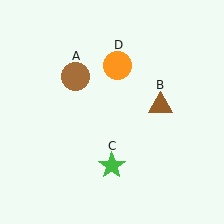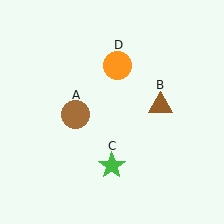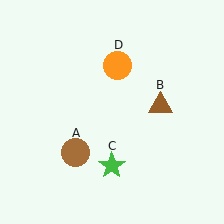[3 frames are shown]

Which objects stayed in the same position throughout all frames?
Brown triangle (object B) and green star (object C) and orange circle (object D) remained stationary.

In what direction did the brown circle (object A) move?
The brown circle (object A) moved down.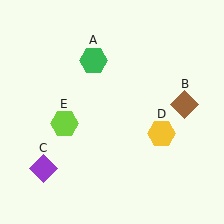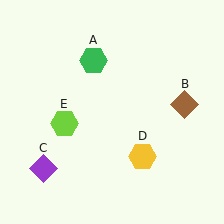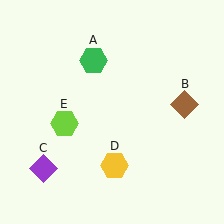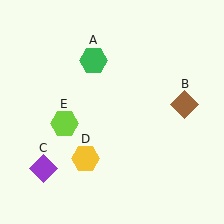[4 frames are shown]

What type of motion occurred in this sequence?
The yellow hexagon (object D) rotated clockwise around the center of the scene.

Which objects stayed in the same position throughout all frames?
Green hexagon (object A) and brown diamond (object B) and purple diamond (object C) and lime hexagon (object E) remained stationary.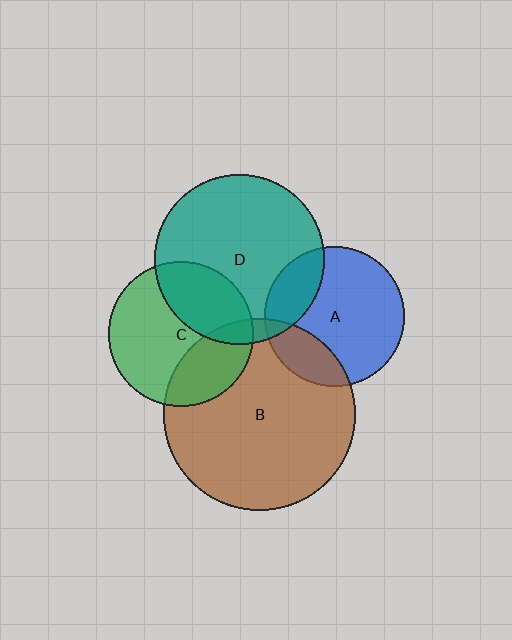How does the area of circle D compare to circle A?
Approximately 1.5 times.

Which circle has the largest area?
Circle B (brown).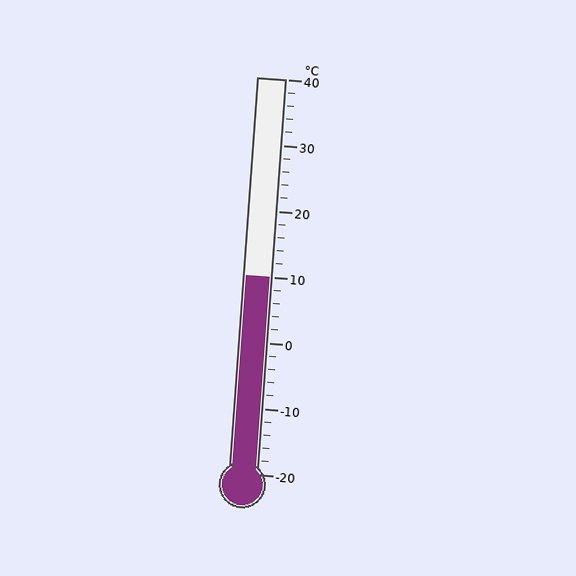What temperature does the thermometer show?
The thermometer shows approximately 10°C.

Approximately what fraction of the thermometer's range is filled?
The thermometer is filled to approximately 50% of its range.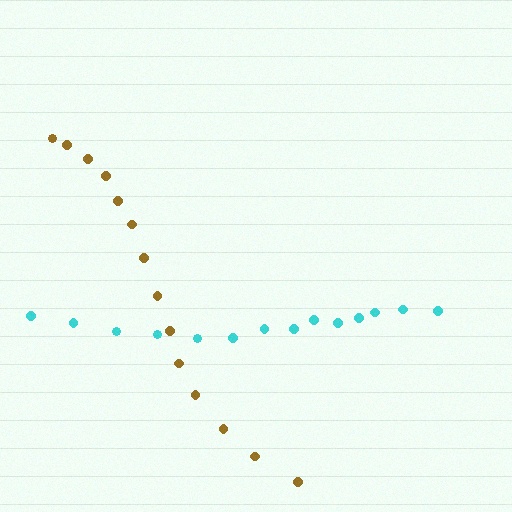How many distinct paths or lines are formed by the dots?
There are 2 distinct paths.